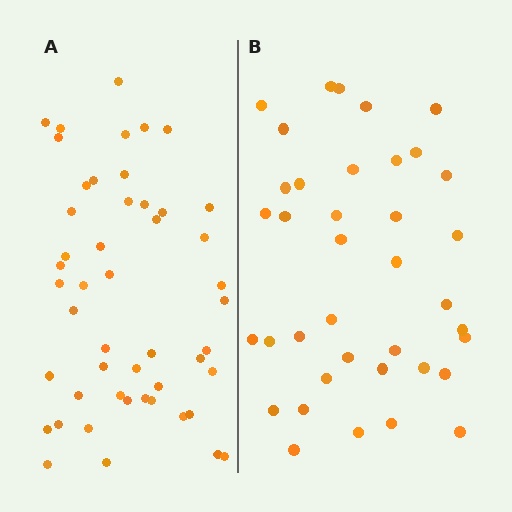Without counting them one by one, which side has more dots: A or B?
Region A (the left region) has more dots.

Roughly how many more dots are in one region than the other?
Region A has roughly 12 or so more dots than region B.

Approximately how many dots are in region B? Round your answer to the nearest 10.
About 40 dots. (The exact count is 38, which rounds to 40.)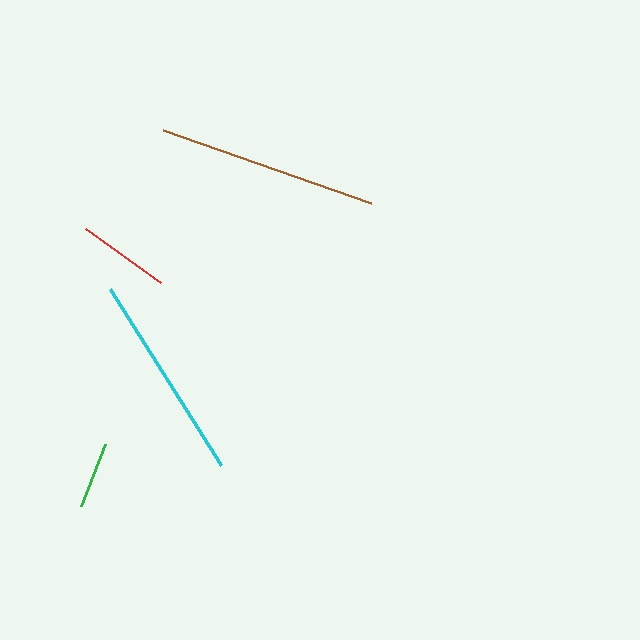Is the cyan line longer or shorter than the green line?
The cyan line is longer than the green line.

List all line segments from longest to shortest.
From longest to shortest: brown, cyan, red, green.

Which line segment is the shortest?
The green line is the shortest at approximately 66 pixels.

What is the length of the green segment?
The green segment is approximately 66 pixels long.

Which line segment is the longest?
The brown line is the longest at approximately 220 pixels.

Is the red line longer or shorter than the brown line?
The brown line is longer than the red line.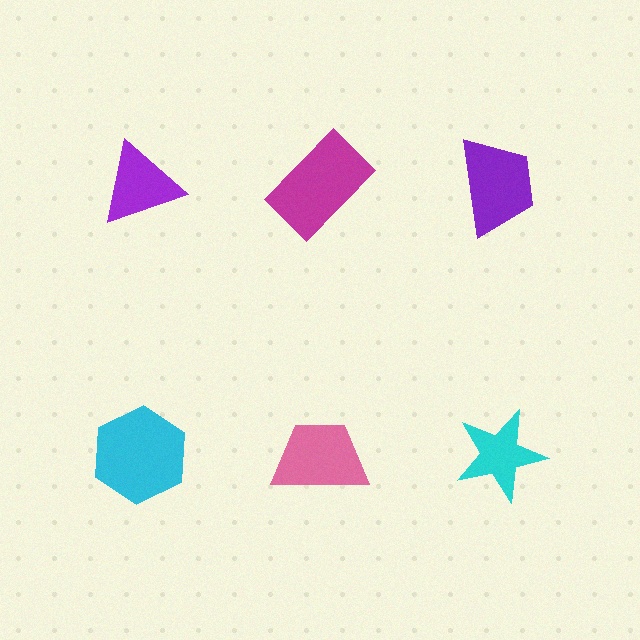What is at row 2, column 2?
A pink trapezoid.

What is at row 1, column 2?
A magenta rectangle.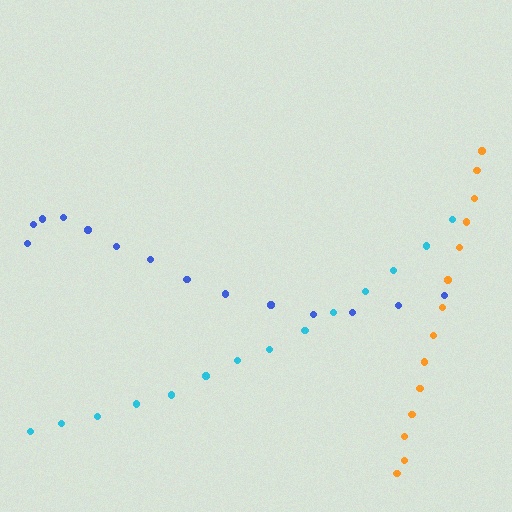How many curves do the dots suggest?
There are 3 distinct paths.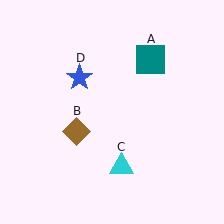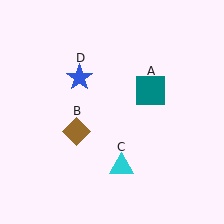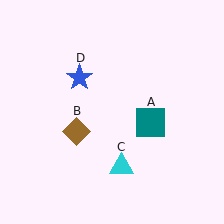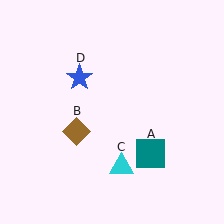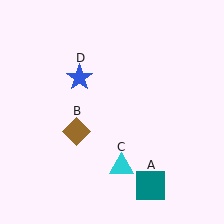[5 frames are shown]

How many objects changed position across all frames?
1 object changed position: teal square (object A).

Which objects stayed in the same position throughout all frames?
Brown diamond (object B) and cyan triangle (object C) and blue star (object D) remained stationary.